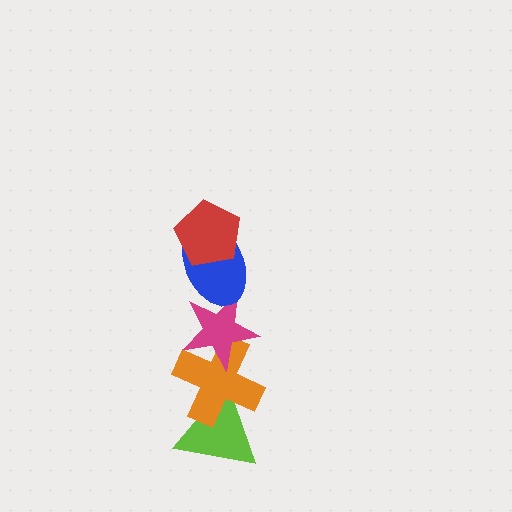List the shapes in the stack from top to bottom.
From top to bottom: the red pentagon, the blue ellipse, the magenta star, the orange cross, the lime triangle.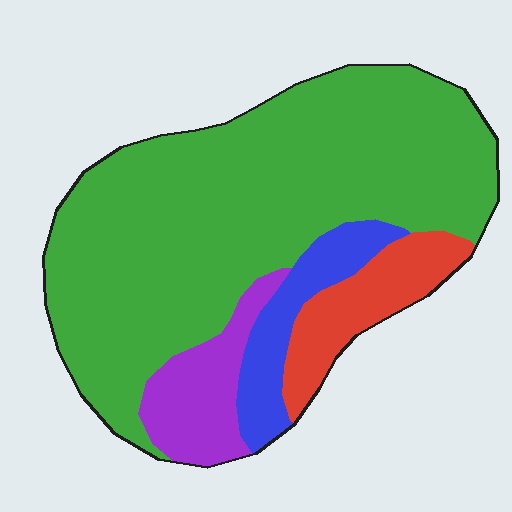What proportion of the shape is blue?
Blue takes up less than a quarter of the shape.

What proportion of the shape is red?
Red takes up about one tenth (1/10) of the shape.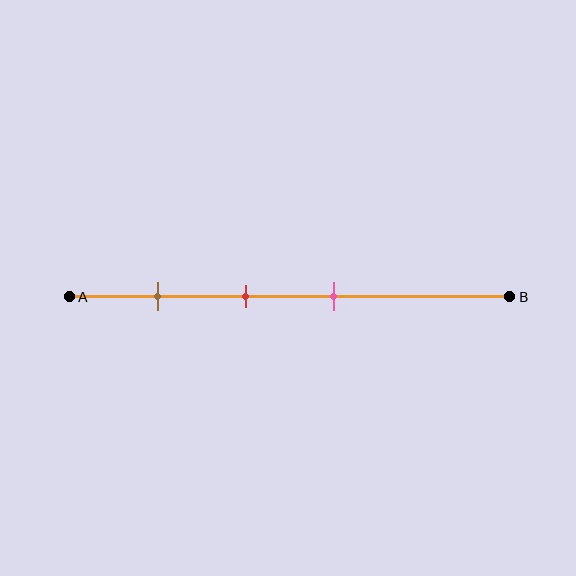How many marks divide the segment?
There are 3 marks dividing the segment.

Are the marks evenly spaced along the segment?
Yes, the marks are approximately evenly spaced.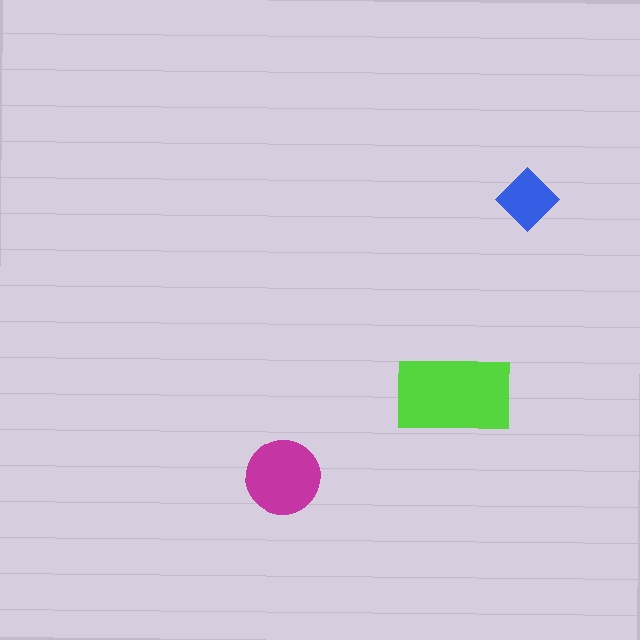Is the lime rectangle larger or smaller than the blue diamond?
Larger.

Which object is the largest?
The lime rectangle.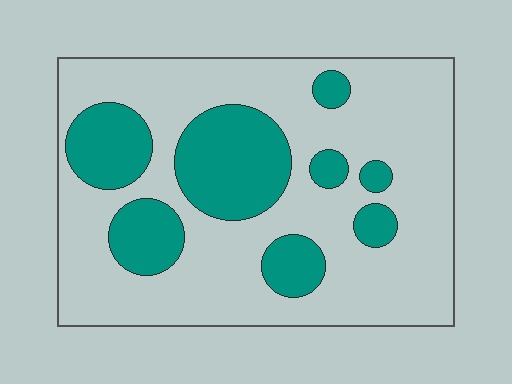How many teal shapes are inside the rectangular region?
8.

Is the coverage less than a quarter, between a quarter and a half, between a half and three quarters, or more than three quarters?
Between a quarter and a half.